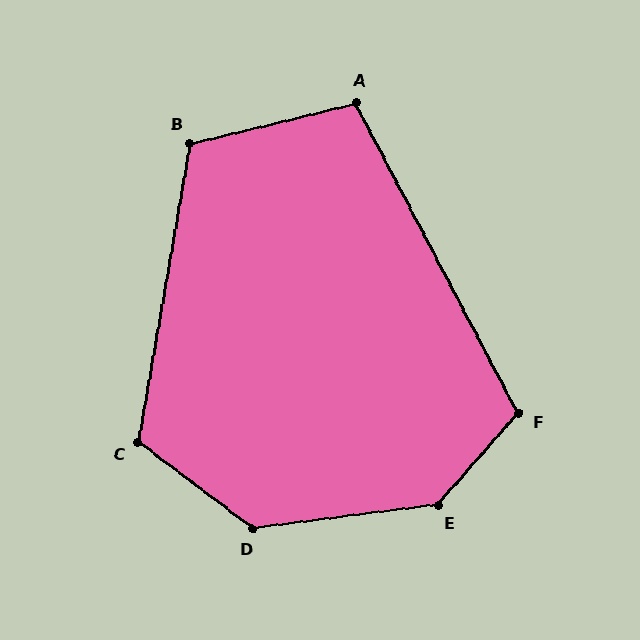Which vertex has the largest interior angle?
E, at approximately 139 degrees.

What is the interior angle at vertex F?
Approximately 111 degrees (obtuse).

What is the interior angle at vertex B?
Approximately 113 degrees (obtuse).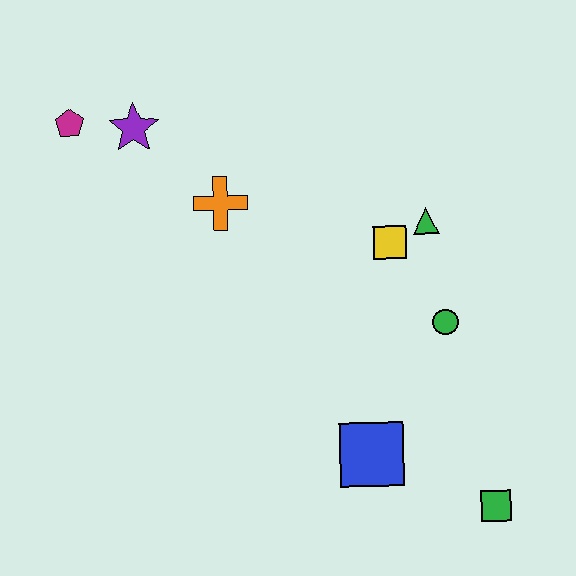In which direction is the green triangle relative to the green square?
The green triangle is above the green square.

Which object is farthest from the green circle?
The magenta pentagon is farthest from the green circle.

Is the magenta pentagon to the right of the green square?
No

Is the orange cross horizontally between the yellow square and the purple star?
Yes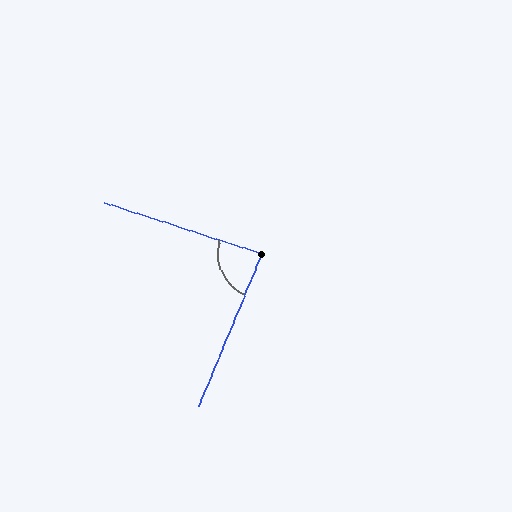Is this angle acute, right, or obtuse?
It is approximately a right angle.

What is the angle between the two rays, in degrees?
Approximately 85 degrees.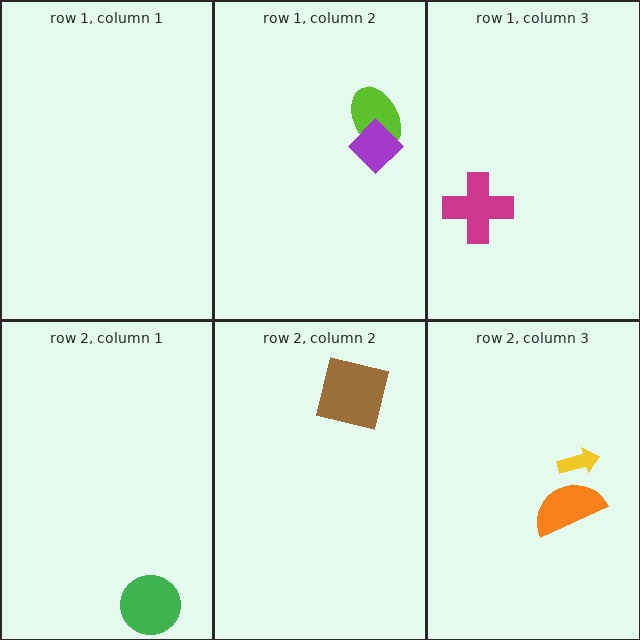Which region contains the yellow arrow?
The row 2, column 3 region.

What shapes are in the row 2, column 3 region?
The yellow arrow, the orange semicircle.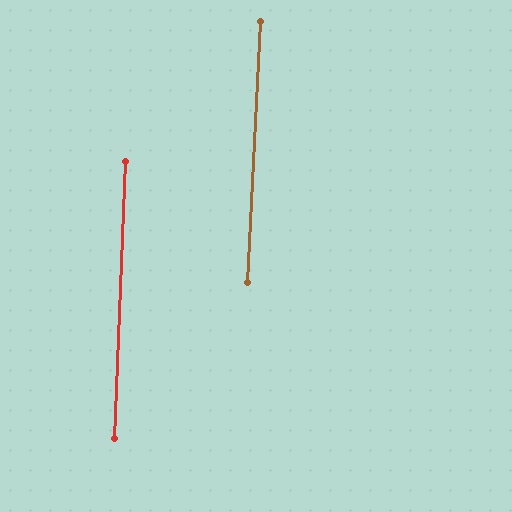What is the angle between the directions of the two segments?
Approximately 1 degree.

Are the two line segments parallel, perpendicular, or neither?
Parallel — their directions differ by only 0.5°.